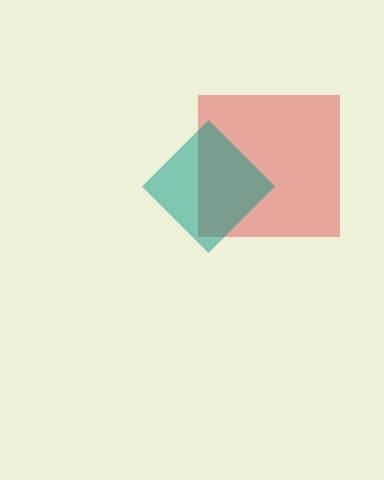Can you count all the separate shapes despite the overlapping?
Yes, there are 2 separate shapes.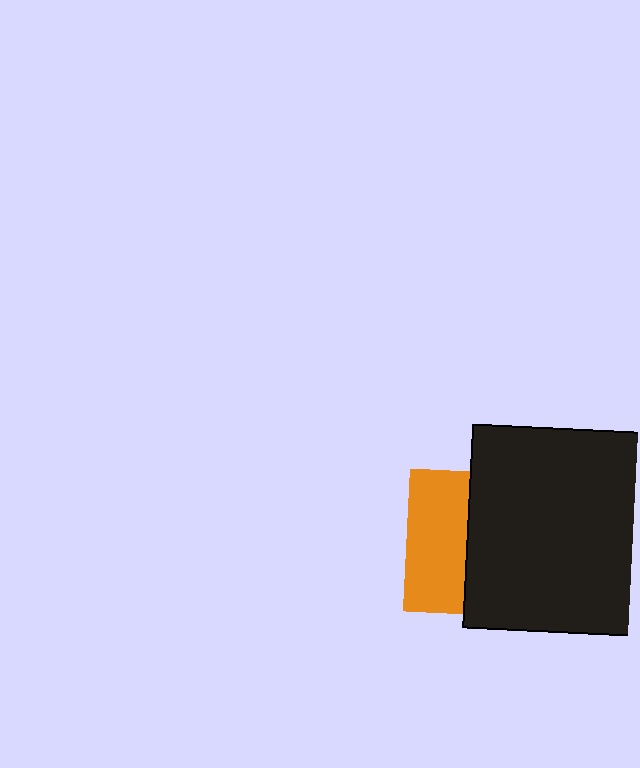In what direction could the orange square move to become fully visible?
The orange square could move left. That would shift it out from behind the black square entirely.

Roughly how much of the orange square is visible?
A small part of it is visible (roughly 42%).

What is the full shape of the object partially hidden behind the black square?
The partially hidden object is an orange square.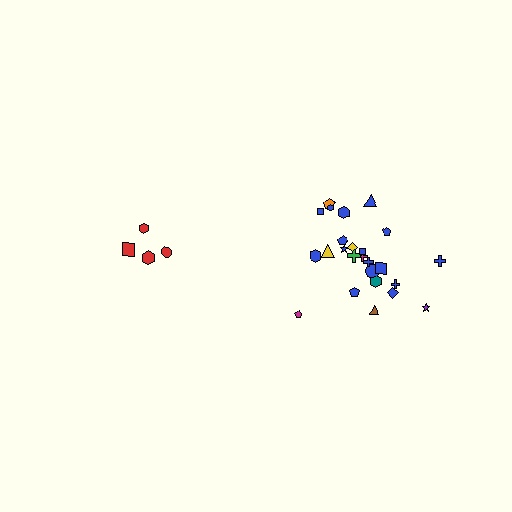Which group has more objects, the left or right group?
The right group.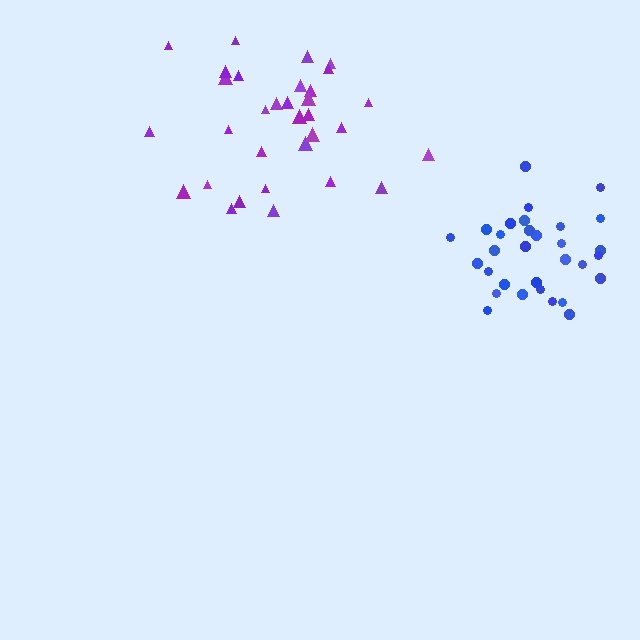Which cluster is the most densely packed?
Blue.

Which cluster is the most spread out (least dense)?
Purple.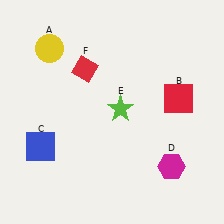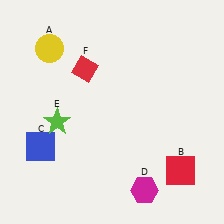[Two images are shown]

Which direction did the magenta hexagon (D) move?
The magenta hexagon (D) moved left.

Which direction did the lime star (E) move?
The lime star (E) moved left.